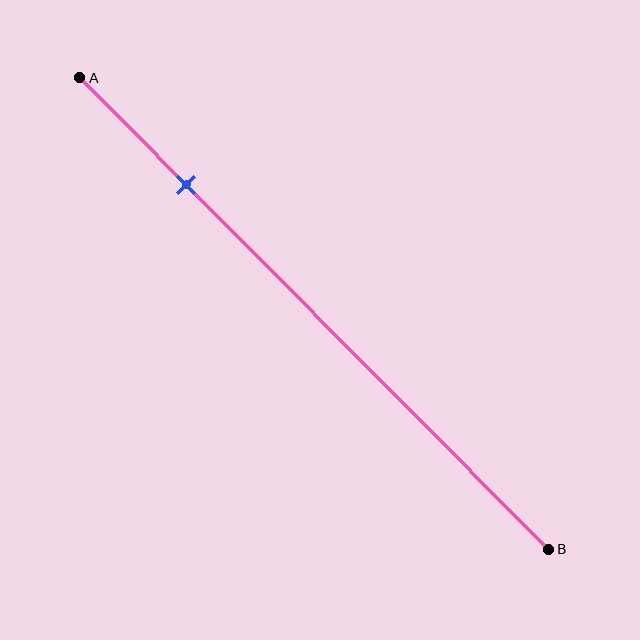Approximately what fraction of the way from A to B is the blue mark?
The blue mark is approximately 25% of the way from A to B.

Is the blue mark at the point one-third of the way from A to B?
No, the mark is at about 25% from A, not at the 33% one-third point.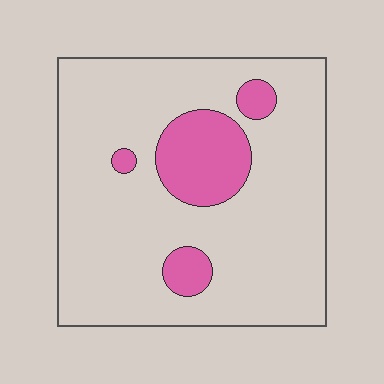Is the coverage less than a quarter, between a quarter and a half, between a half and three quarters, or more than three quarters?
Less than a quarter.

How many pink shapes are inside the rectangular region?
4.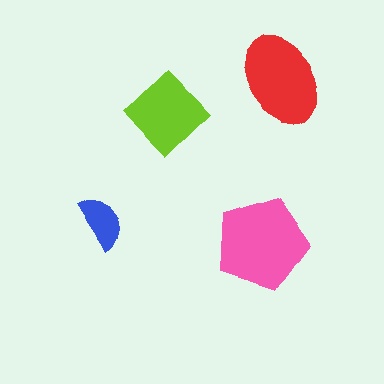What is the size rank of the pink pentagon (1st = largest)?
1st.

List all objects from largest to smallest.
The pink pentagon, the red ellipse, the lime diamond, the blue semicircle.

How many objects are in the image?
There are 4 objects in the image.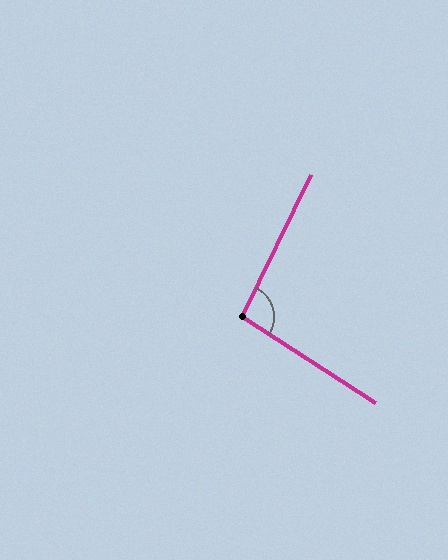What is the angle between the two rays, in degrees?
Approximately 97 degrees.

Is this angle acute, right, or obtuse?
It is obtuse.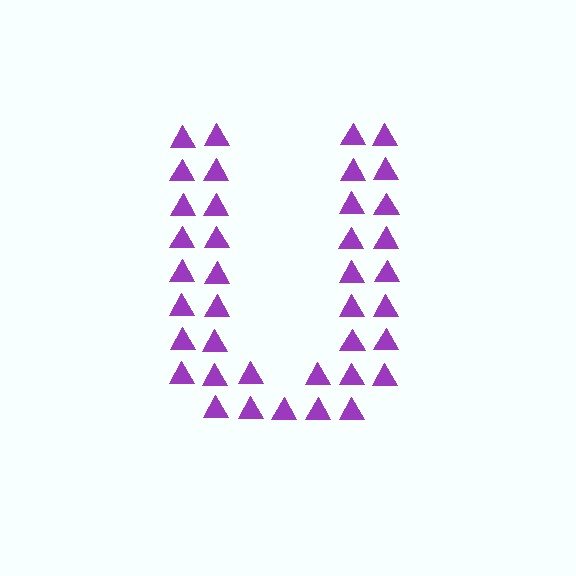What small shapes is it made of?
It is made of small triangles.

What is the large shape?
The large shape is the letter U.